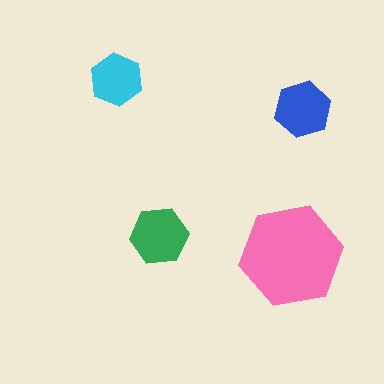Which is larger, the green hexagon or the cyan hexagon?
The green one.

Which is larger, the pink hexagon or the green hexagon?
The pink one.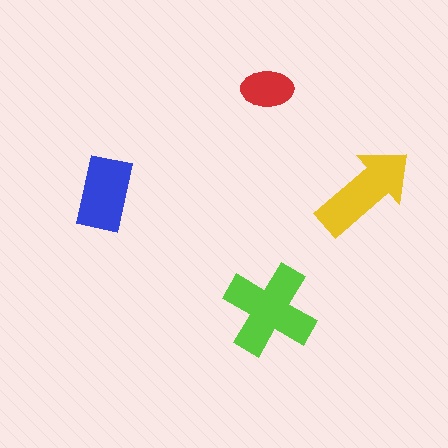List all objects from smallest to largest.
The red ellipse, the blue rectangle, the yellow arrow, the lime cross.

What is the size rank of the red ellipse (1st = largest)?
4th.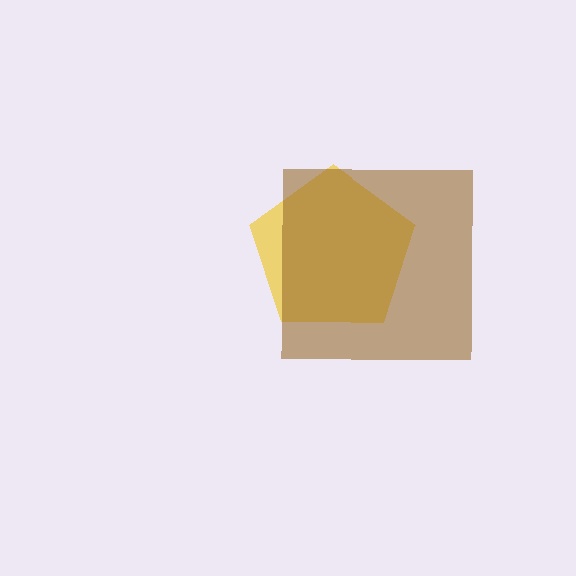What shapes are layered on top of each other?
The layered shapes are: a yellow pentagon, a brown square.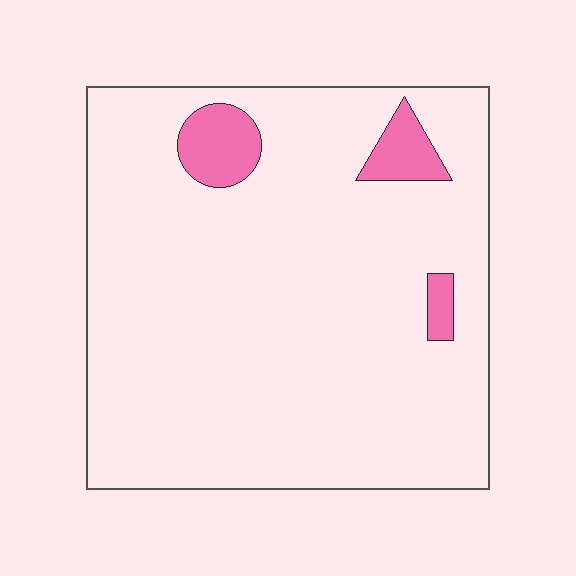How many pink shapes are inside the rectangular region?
3.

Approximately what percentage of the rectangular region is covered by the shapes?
Approximately 5%.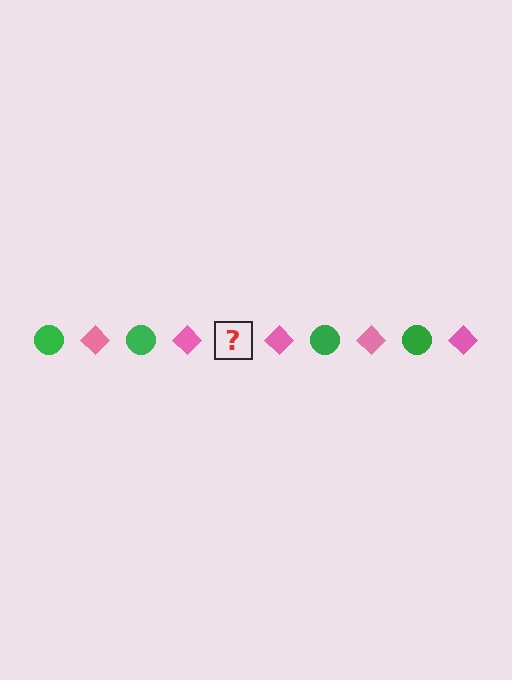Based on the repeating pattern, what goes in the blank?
The blank should be a green circle.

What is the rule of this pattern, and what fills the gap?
The rule is that the pattern alternates between green circle and pink diamond. The gap should be filled with a green circle.